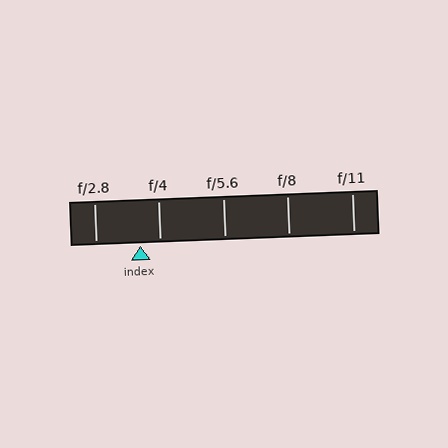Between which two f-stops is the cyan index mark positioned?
The index mark is between f/2.8 and f/4.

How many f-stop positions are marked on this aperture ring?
There are 5 f-stop positions marked.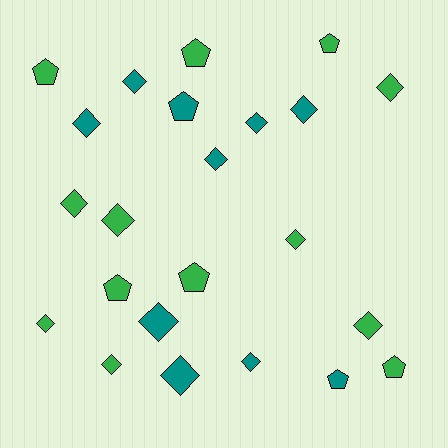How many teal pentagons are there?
There are 2 teal pentagons.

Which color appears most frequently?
Green, with 13 objects.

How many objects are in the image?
There are 23 objects.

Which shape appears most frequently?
Diamond, with 15 objects.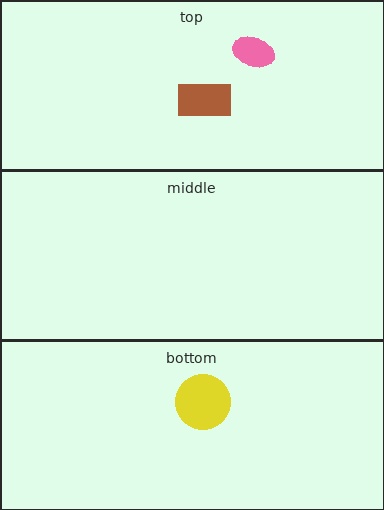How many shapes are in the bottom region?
1.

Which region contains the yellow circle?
The bottom region.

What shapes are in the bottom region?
The yellow circle.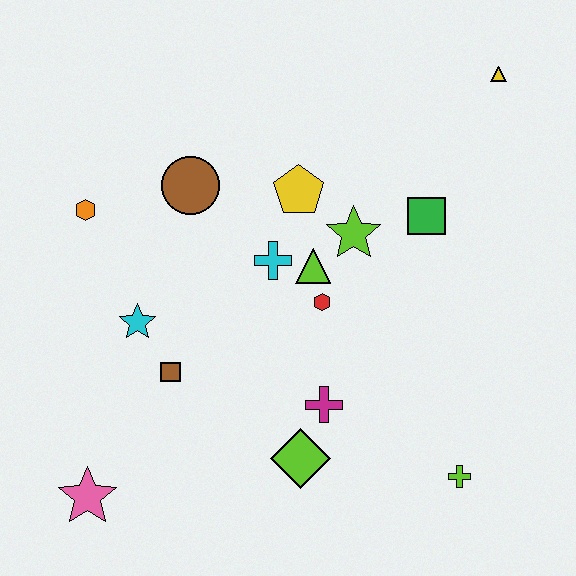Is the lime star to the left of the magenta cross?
No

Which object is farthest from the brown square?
The yellow triangle is farthest from the brown square.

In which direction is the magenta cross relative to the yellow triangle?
The magenta cross is below the yellow triangle.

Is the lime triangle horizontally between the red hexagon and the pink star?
Yes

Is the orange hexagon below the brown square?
No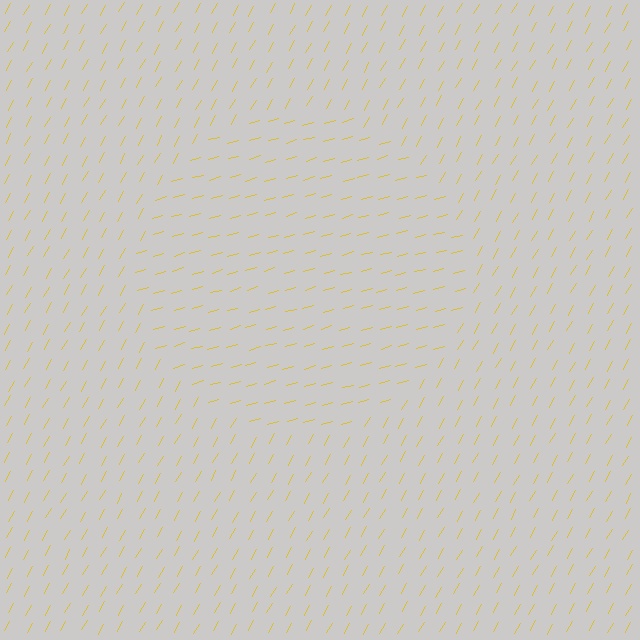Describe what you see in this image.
The image is filled with small yellow line segments. A circle region in the image has lines oriented differently from the surrounding lines, creating a visible texture boundary.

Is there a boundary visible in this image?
Yes, there is a texture boundary formed by a change in line orientation.